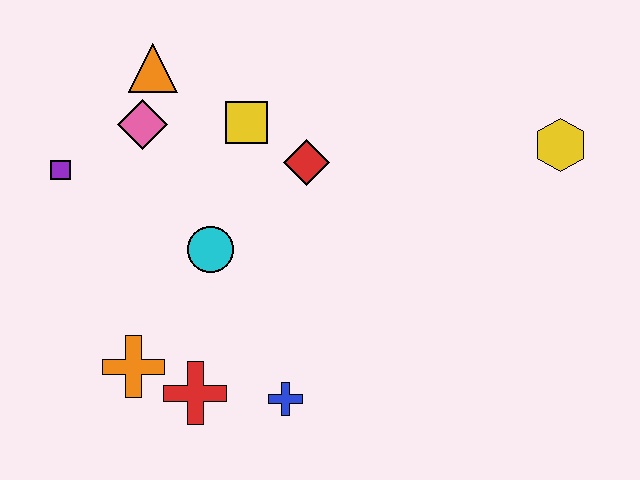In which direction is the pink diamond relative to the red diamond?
The pink diamond is to the left of the red diamond.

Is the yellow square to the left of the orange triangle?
No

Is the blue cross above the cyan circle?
No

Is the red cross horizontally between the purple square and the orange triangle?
No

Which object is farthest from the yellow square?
The yellow hexagon is farthest from the yellow square.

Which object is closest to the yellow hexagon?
The red diamond is closest to the yellow hexagon.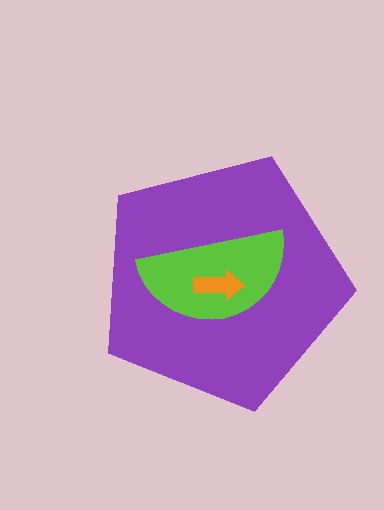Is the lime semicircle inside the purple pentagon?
Yes.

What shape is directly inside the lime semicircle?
The orange arrow.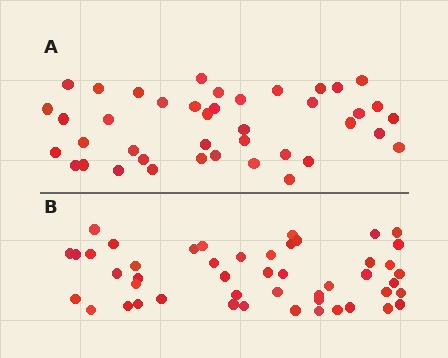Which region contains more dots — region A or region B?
Region B (the bottom region) has more dots.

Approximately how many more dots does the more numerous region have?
Region B has roughly 8 or so more dots than region A.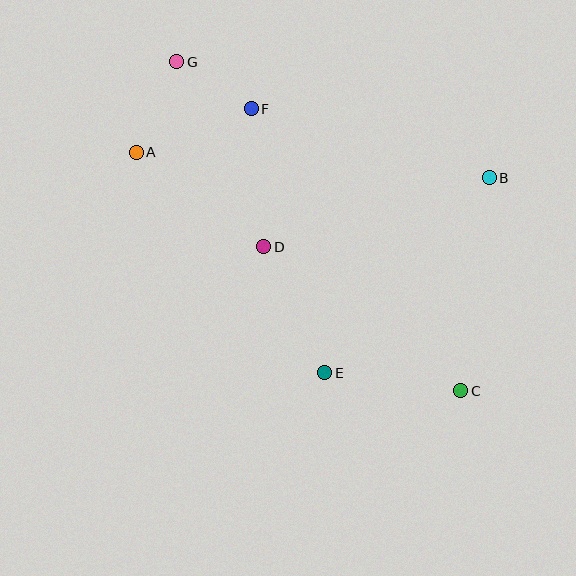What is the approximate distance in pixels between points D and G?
The distance between D and G is approximately 205 pixels.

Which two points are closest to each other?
Points F and G are closest to each other.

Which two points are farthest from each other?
Points C and G are farthest from each other.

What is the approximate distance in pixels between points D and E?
The distance between D and E is approximately 140 pixels.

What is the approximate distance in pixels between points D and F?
The distance between D and F is approximately 139 pixels.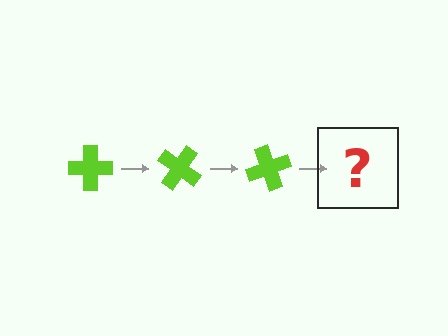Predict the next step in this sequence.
The next step is a lime cross rotated 105 degrees.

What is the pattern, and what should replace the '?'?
The pattern is that the cross rotates 35 degrees each step. The '?' should be a lime cross rotated 105 degrees.